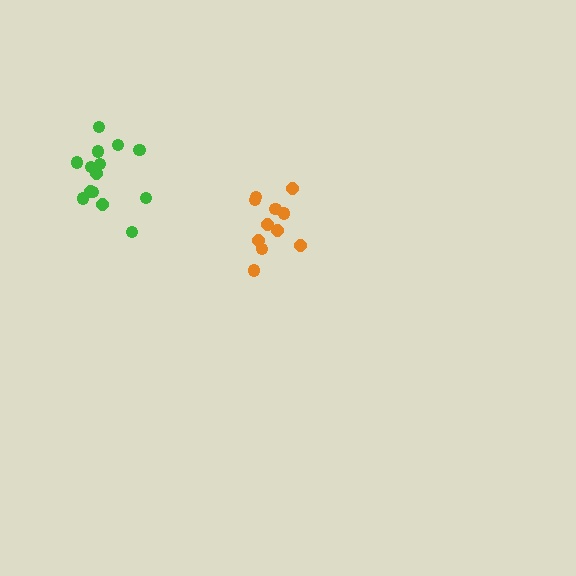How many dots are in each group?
Group 1: 11 dots, Group 2: 14 dots (25 total).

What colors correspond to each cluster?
The clusters are colored: orange, green.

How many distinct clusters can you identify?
There are 2 distinct clusters.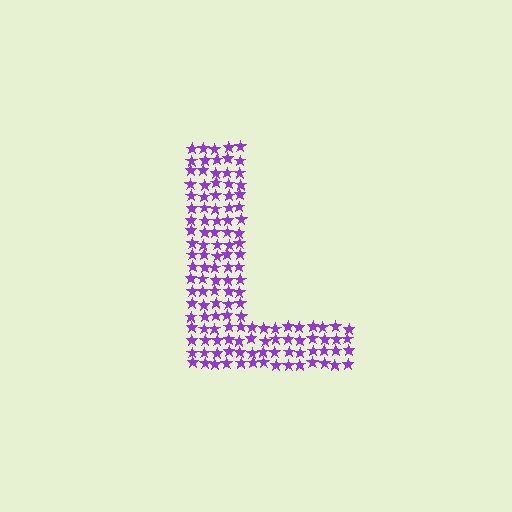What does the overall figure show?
The overall figure shows the letter L.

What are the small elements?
The small elements are stars.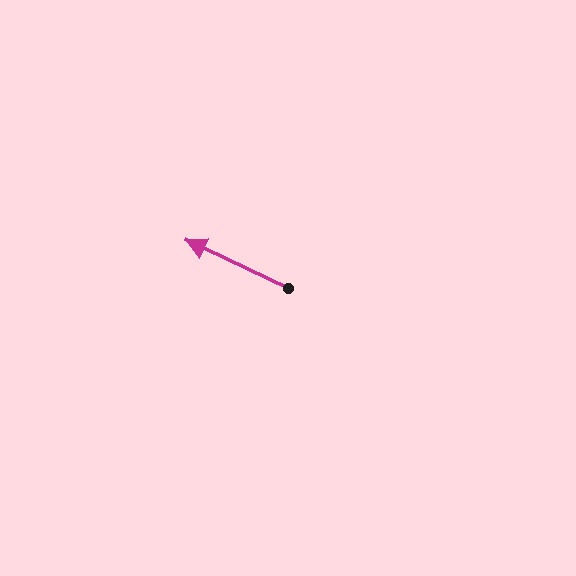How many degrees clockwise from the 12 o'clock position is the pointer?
Approximately 295 degrees.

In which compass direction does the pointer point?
Northwest.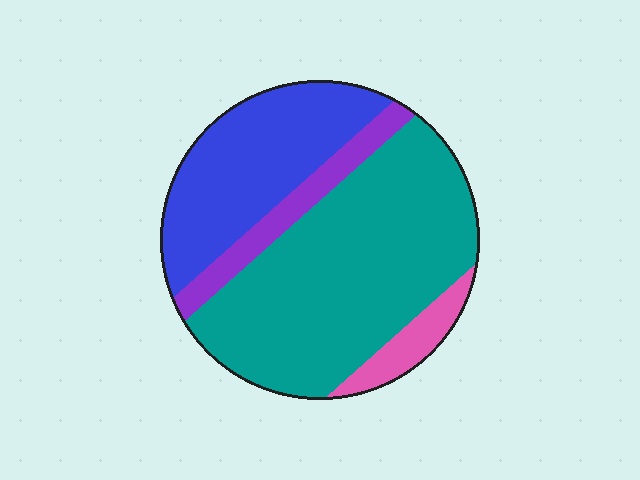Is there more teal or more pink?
Teal.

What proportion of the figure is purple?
Purple covers roughly 10% of the figure.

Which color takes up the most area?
Teal, at roughly 55%.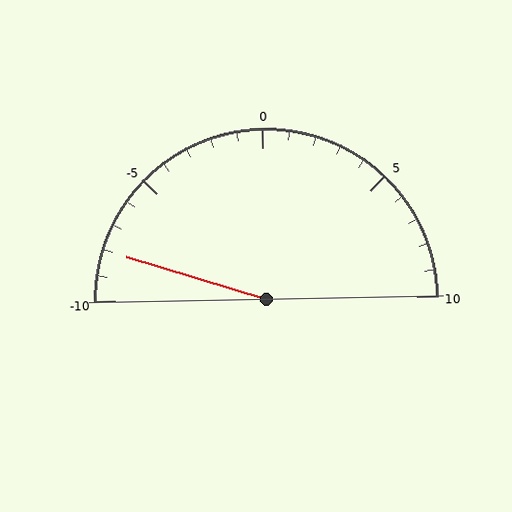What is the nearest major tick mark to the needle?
The nearest major tick mark is -10.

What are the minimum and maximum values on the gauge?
The gauge ranges from -10 to 10.